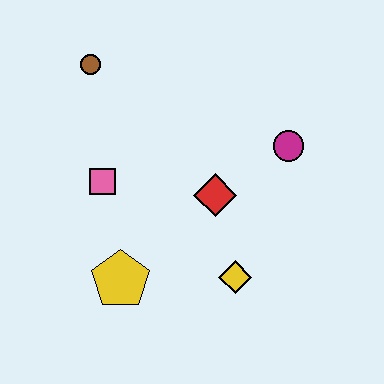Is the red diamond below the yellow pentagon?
No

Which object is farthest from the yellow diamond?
The brown circle is farthest from the yellow diamond.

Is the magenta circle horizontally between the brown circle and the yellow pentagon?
No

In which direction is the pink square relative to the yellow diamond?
The pink square is to the left of the yellow diamond.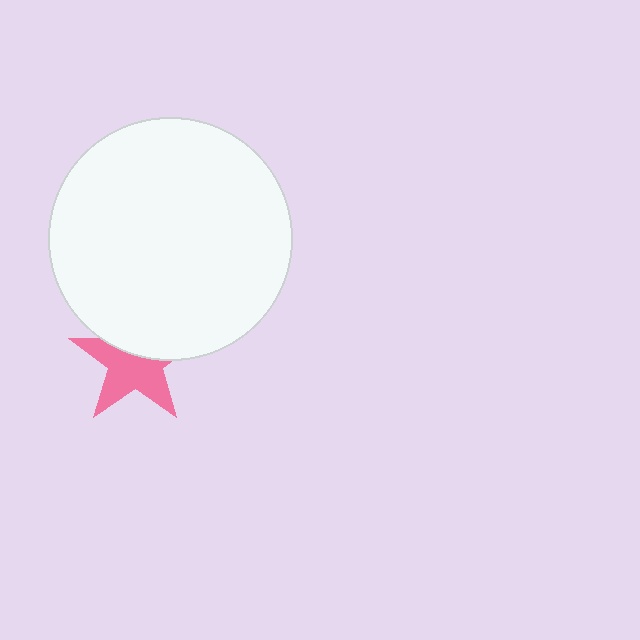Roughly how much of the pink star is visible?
About half of it is visible (roughly 60%).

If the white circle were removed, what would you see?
You would see the complete pink star.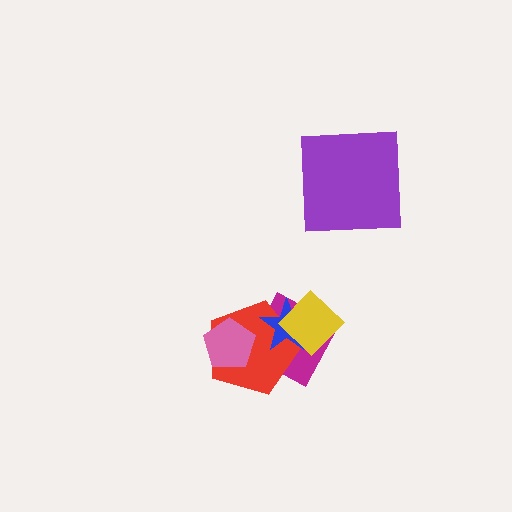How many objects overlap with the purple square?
0 objects overlap with the purple square.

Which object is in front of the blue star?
The yellow diamond is in front of the blue star.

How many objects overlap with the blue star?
3 objects overlap with the blue star.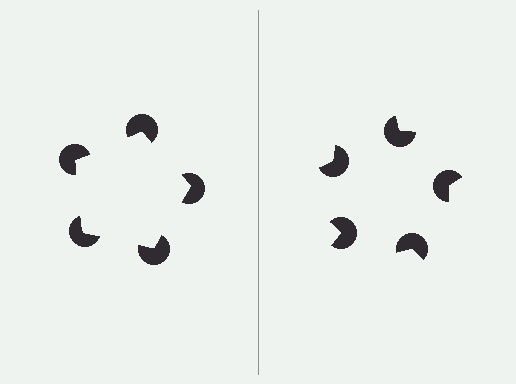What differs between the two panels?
The pac-man discs are positioned identically on both sides; only the wedge orientations differ. On the left they align to a pentagon; on the right they are misaligned.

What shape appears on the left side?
An illusory pentagon.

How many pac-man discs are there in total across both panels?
10 — 5 on each side.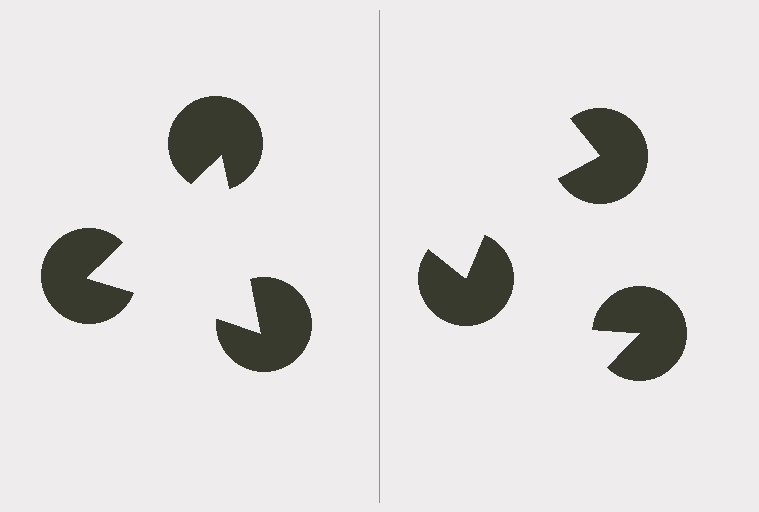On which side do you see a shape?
An illusory triangle appears on the left side. On the right side the wedge cuts are rotated, so no coherent shape forms.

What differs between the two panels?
The pac-man discs are positioned identically on both sides; only the wedge orientations differ. On the left they align to a triangle; on the right they are misaligned.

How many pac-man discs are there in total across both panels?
6 — 3 on each side.